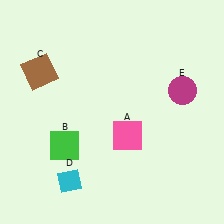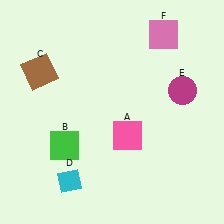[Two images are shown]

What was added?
A pink square (F) was added in Image 2.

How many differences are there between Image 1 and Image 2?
There is 1 difference between the two images.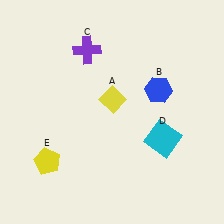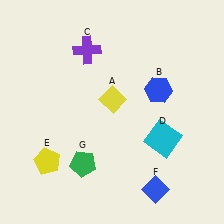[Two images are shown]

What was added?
A blue diamond (F), a green pentagon (G) were added in Image 2.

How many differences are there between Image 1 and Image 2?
There are 2 differences between the two images.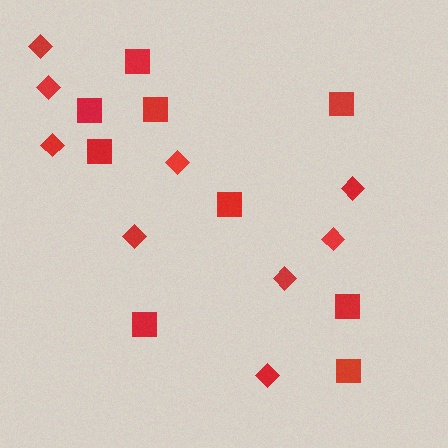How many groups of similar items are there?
There are 2 groups: one group of squares (9) and one group of diamonds (9).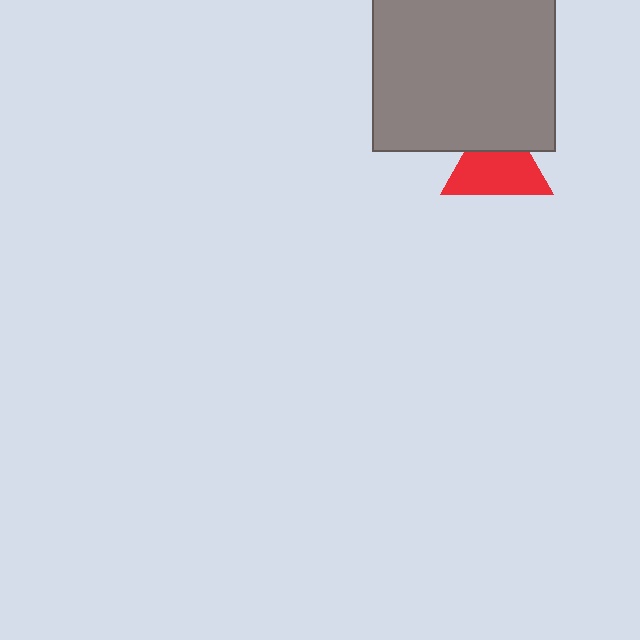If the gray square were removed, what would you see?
You would see the complete red triangle.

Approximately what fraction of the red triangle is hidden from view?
Roughly 32% of the red triangle is hidden behind the gray square.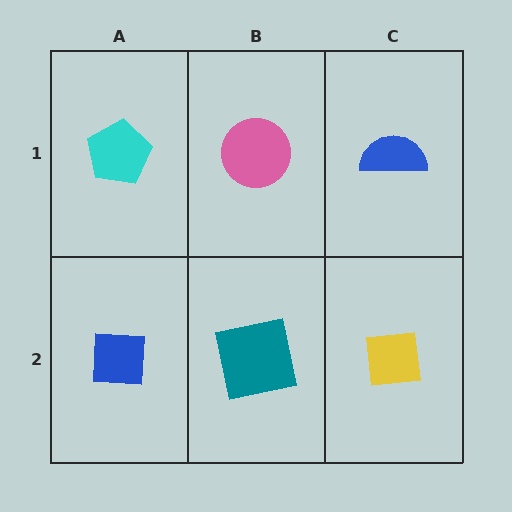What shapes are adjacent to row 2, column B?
A pink circle (row 1, column B), a blue square (row 2, column A), a yellow square (row 2, column C).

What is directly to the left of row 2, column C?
A teal square.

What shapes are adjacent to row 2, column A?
A cyan pentagon (row 1, column A), a teal square (row 2, column B).